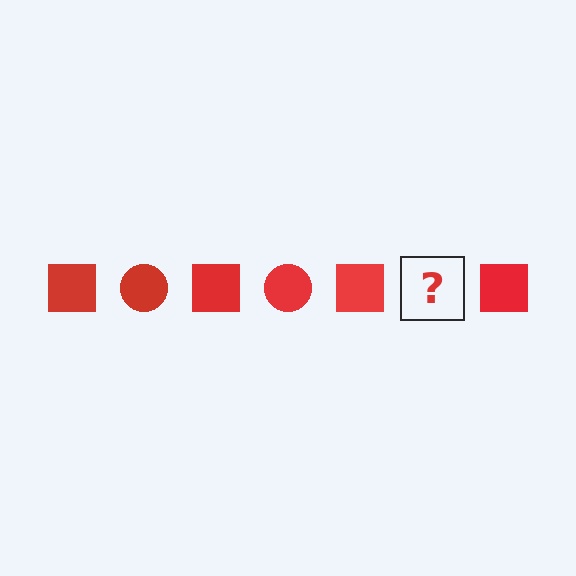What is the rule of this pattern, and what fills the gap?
The rule is that the pattern cycles through square, circle shapes in red. The gap should be filled with a red circle.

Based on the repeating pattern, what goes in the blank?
The blank should be a red circle.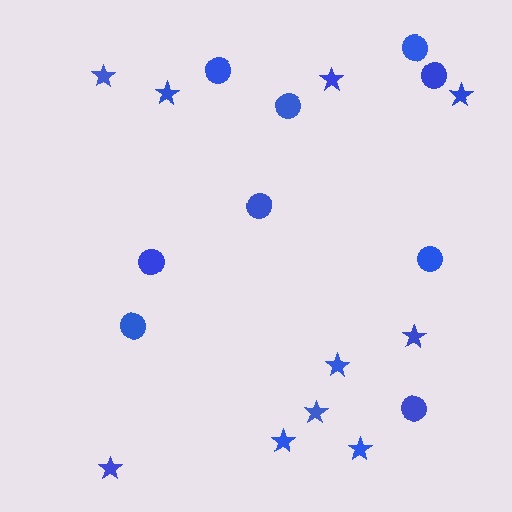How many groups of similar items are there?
There are 2 groups: one group of stars (10) and one group of circles (9).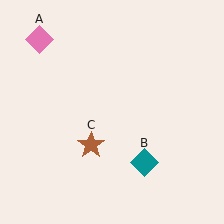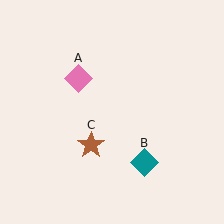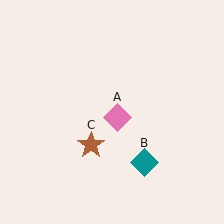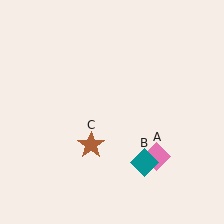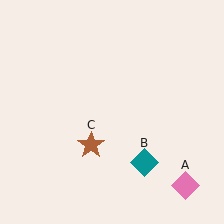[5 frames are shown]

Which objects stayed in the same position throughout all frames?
Teal diamond (object B) and brown star (object C) remained stationary.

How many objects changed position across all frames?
1 object changed position: pink diamond (object A).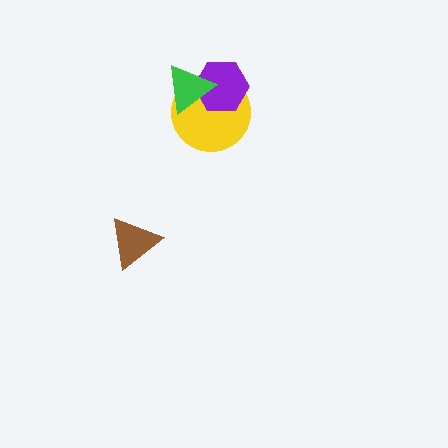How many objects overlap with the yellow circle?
2 objects overlap with the yellow circle.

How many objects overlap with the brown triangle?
0 objects overlap with the brown triangle.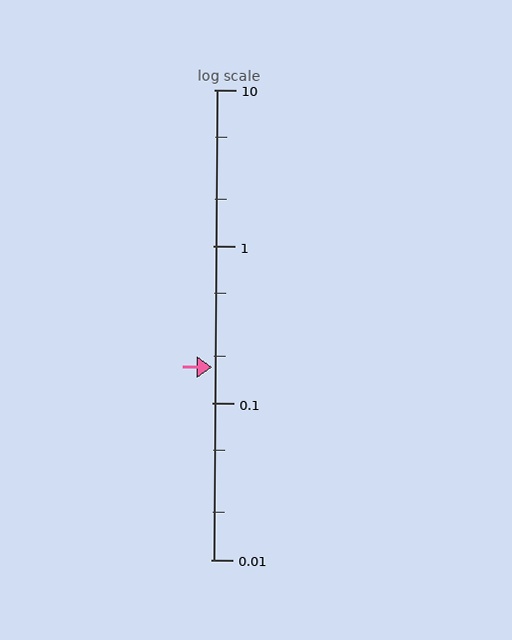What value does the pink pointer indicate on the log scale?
The pointer indicates approximately 0.17.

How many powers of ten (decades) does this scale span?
The scale spans 3 decades, from 0.01 to 10.